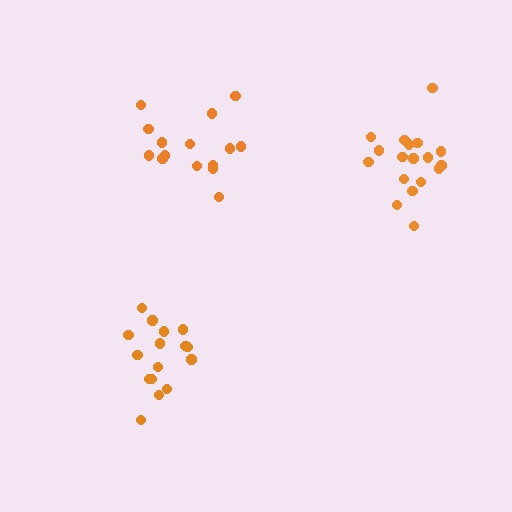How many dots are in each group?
Group 1: 16 dots, Group 2: 15 dots, Group 3: 18 dots (49 total).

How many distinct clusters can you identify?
There are 3 distinct clusters.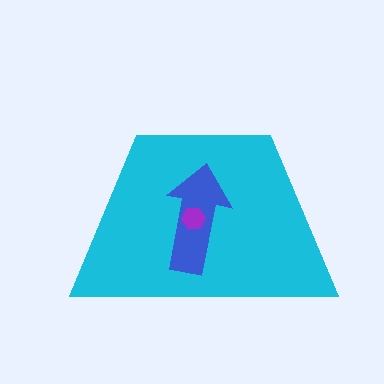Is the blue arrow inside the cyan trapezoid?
Yes.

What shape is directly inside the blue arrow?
The purple hexagon.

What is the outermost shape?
The cyan trapezoid.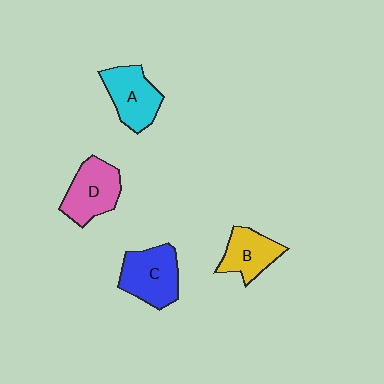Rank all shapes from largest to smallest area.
From largest to smallest: C (blue), D (pink), A (cyan), B (yellow).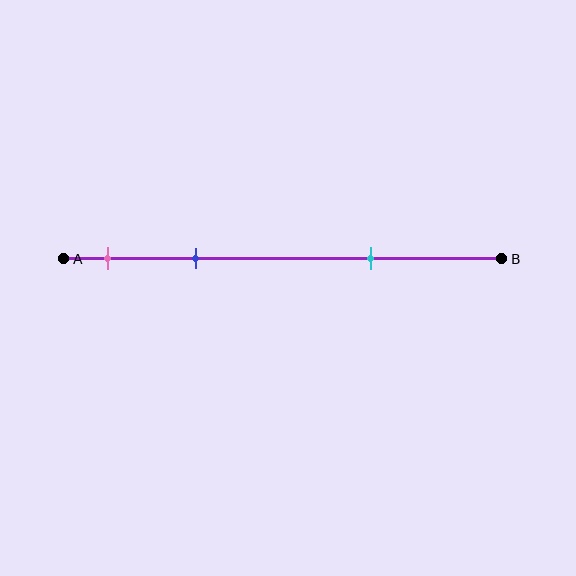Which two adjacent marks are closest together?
The pink and blue marks are the closest adjacent pair.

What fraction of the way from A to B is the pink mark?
The pink mark is approximately 10% (0.1) of the way from A to B.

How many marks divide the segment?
There are 3 marks dividing the segment.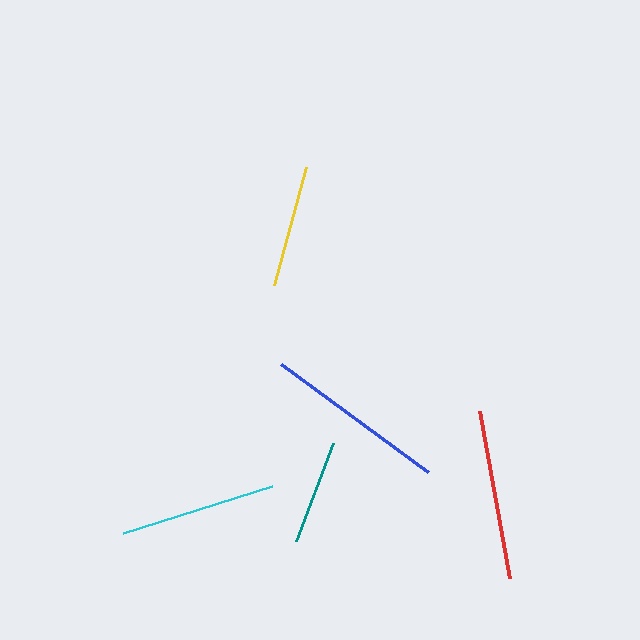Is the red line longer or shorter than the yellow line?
The red line is longer than the yellow line.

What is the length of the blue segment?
The blue segment is approximately 183 pixels long.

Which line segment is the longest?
The blue line is the longest at approximately 183 pixels.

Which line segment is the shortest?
The teal line is the shortest at approximately 104 pixels.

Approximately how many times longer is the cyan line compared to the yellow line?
The cyan line is approximately 1.3 times the length of the yellow line.